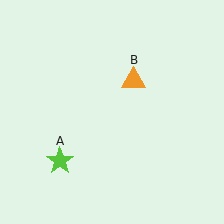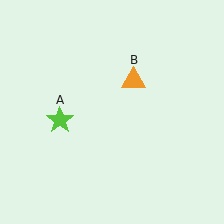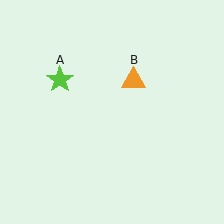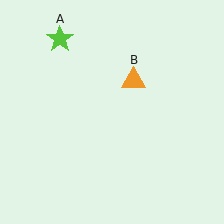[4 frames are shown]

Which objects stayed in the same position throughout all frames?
Orange triangle (object B) remained stationary.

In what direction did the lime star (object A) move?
The lime star (object A) moved up.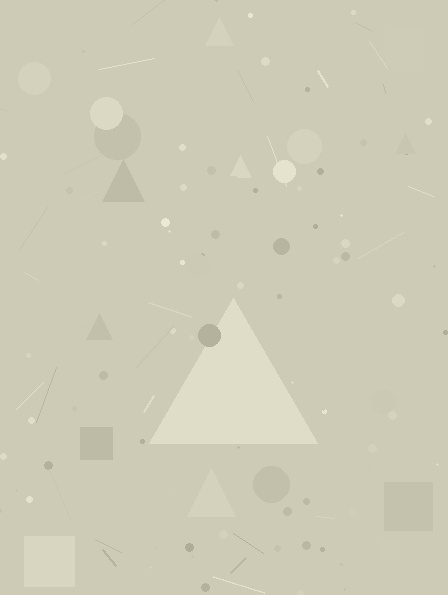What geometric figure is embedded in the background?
A triangle is embedded in the background.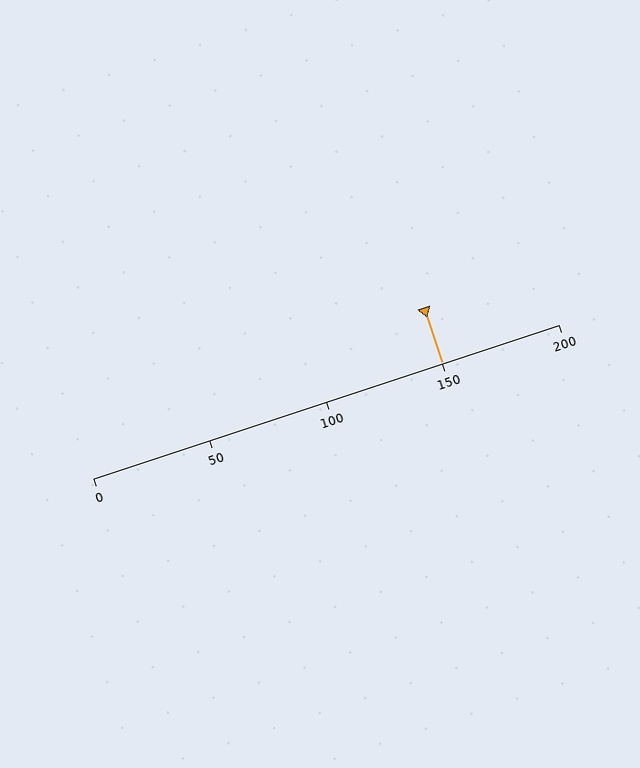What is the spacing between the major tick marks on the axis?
The major ticks are spaced 50 apart.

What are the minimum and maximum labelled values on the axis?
The axis runs from 0 to 200.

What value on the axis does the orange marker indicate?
The marker indicates approximately 150.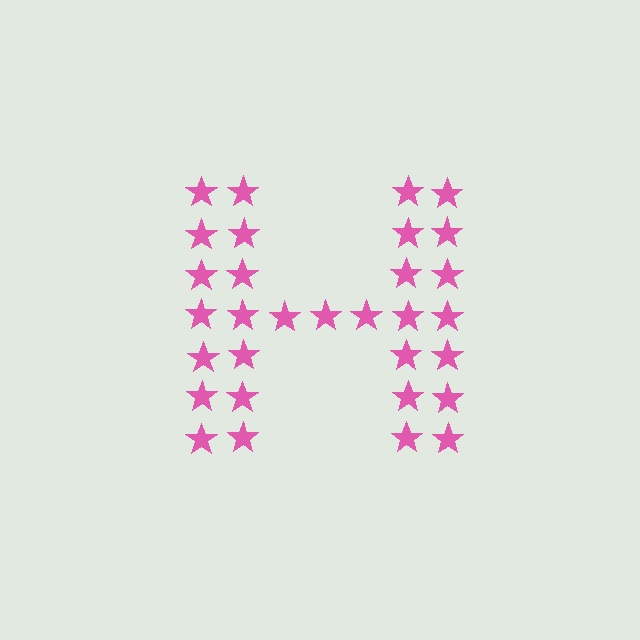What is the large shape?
The large shape is the letter H.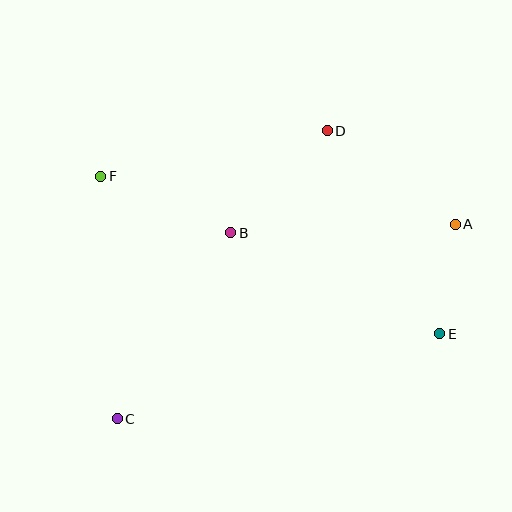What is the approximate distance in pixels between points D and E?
The distance between D and E is approximately 232 pixels.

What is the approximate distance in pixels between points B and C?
The distance between B and C is approximately 218 pixels.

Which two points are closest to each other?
Points A and E are closest to each other.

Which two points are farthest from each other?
Points A and C are farthest from each other.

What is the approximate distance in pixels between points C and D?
The distance between C and D is approximately 356 pixels.